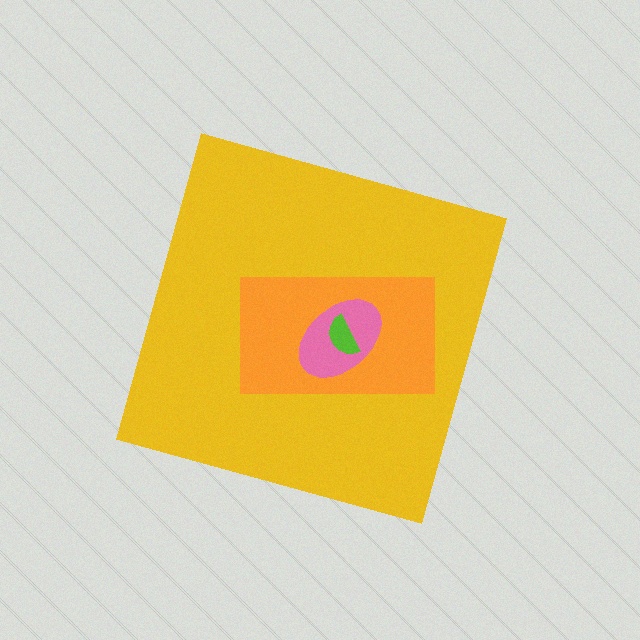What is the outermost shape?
The yellow diamond.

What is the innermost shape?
The lime semicircle.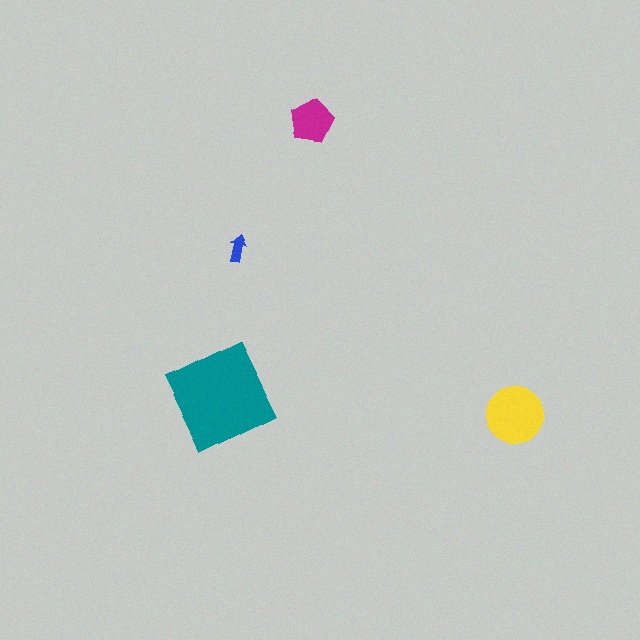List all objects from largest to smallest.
The teal square, the yellow circle, the magenta pentagon, the blue arrow.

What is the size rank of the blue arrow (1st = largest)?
4th.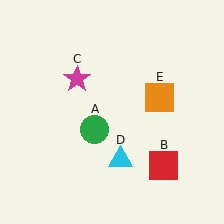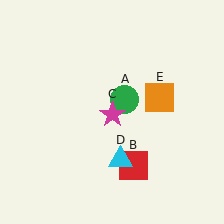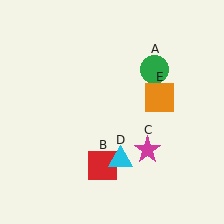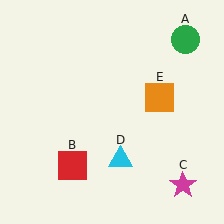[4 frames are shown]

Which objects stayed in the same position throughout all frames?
Cyan triangle (object D) and orange square (object E) remained stationary.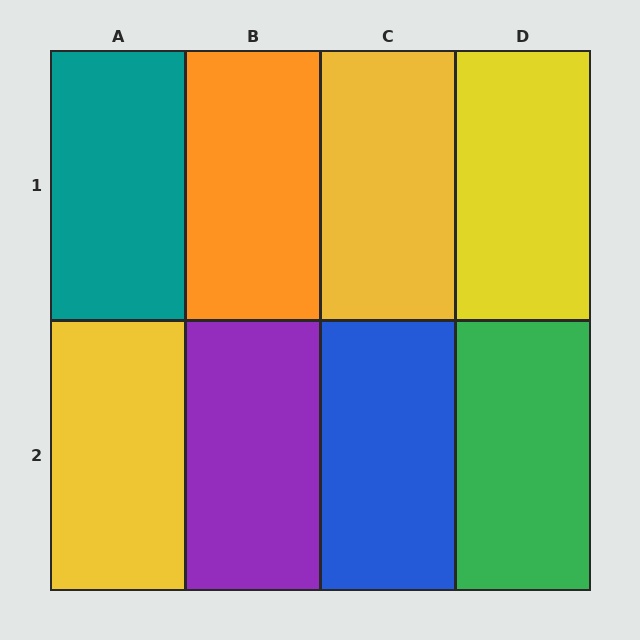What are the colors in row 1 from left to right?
Teal, orange, yellow, yellow.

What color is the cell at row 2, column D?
Green.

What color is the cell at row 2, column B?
Purple.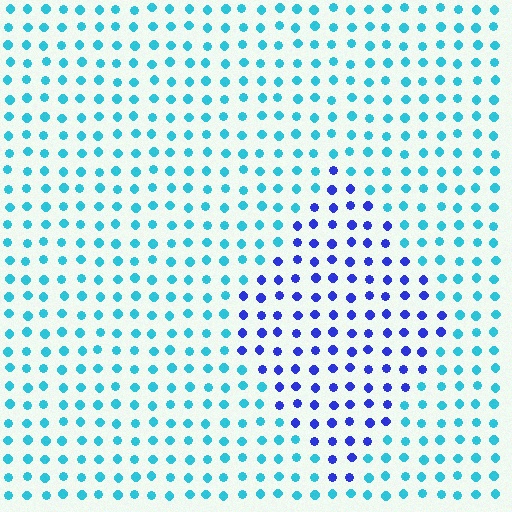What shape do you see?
I see a diamond.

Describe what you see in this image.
The image is filled with small cyan elements in a uniform arrangement. A diamond-shaped region is visible where the elements are tinted to a slightly different hue, forming a subtle color boundary.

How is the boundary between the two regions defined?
The boundary is defined purely by a slight shift in hue (about 50 degrees). Spacing, size, and orientation are identical on both sides.